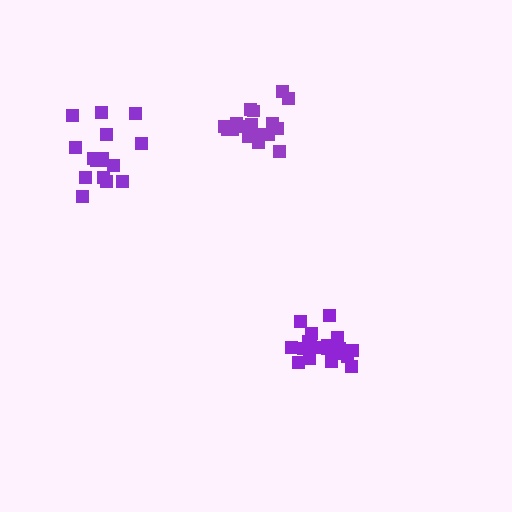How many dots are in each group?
Group 1: 19 dots, Group 2: 18 dots, Group 3: 16 dots (53 total).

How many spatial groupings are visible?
There are 3 spatial groupings.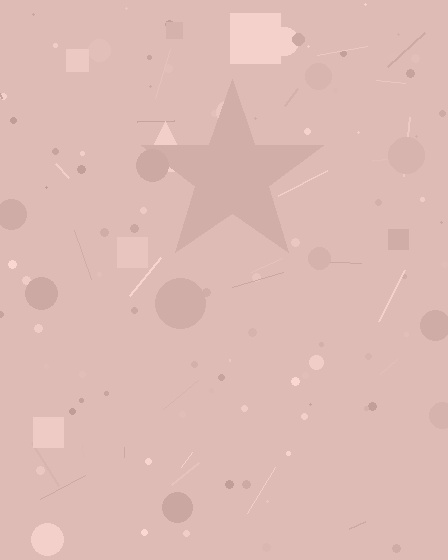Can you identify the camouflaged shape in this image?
The camouflaged shape is a star.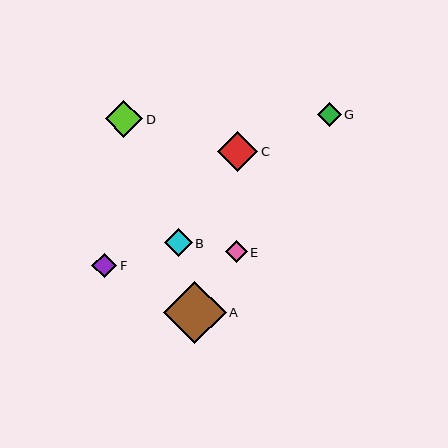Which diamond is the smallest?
Diamond E is the smallest with a size of approximately 22 pixels.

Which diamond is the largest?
Diamond A is the largest with a size of approximately 62 pixels.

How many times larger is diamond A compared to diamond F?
Diamond A is approximately 2.5 times the size of diamond F.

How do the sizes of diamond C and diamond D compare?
Diamond C and diamond D are approximately the same size.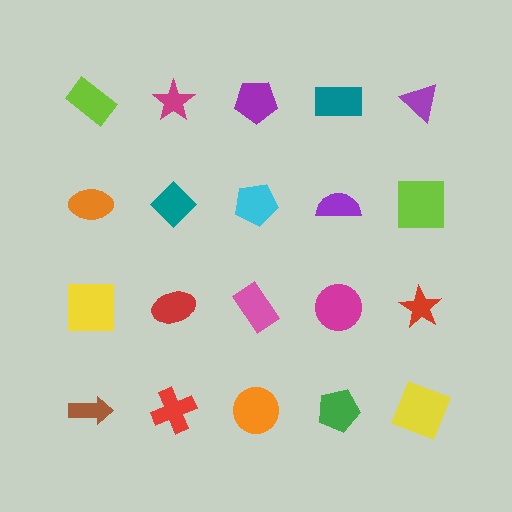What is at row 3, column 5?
A red star.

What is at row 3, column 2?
A red ellipse.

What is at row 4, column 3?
An orange circle.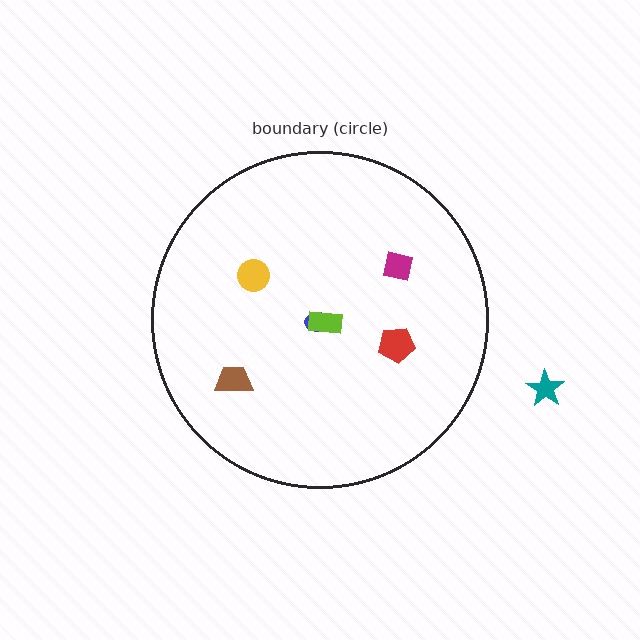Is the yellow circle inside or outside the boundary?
Inside.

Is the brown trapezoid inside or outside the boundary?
Inside.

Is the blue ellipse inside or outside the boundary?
Inside.